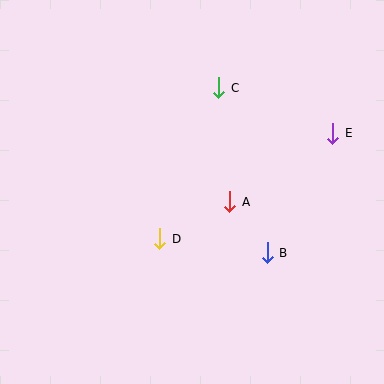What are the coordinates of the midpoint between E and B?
The midpoint between E and B is at (300, 193).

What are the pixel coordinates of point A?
Point A is at (230, 202).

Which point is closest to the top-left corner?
Point C is closest to the top-left corner.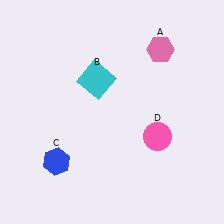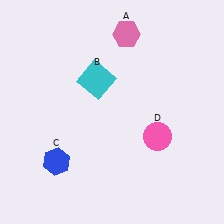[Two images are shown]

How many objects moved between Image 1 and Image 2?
1 object moved between the two images.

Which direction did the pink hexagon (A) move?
The pink hexagon (A) moved left.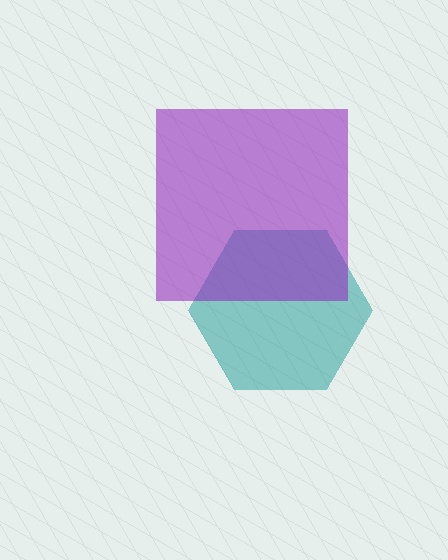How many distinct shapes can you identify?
There are 2 distinct shapes: a teal hexagon, a purple square.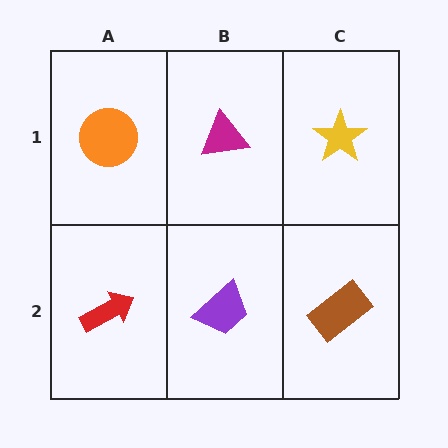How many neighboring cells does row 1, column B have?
3.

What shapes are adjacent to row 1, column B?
A purple trapezoid (row 2, column B), an orange circle (row 1, column A), a yellow star (row 1, column C).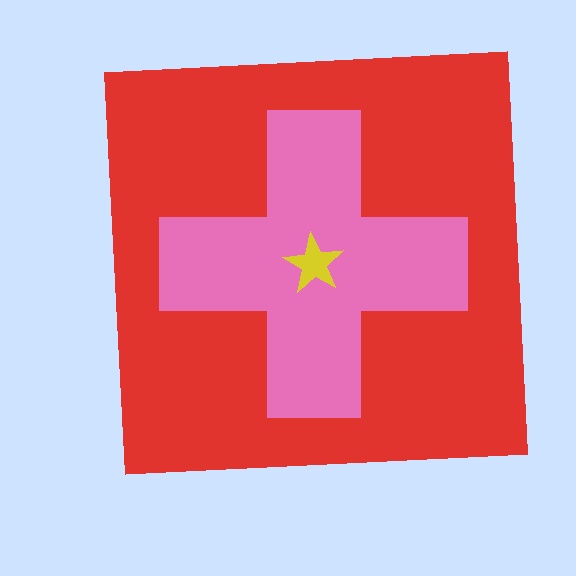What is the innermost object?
The yellow star.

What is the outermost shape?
The red square.